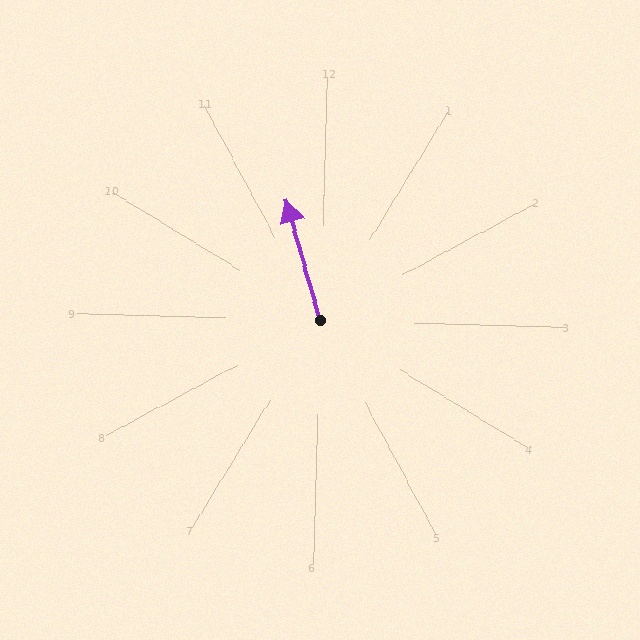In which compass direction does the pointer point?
North.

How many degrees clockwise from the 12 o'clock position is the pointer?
Approximately 343 degrees.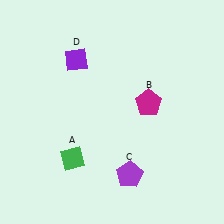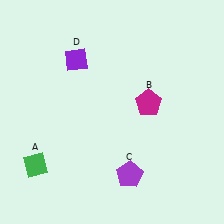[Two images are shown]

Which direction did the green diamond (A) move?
The green diamond (A) moved left.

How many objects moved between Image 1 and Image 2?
1 object moved between the two images.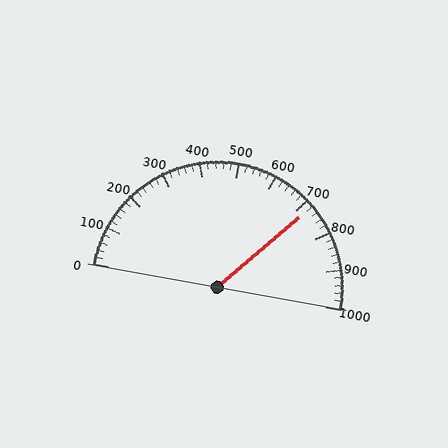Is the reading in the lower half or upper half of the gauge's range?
The reading is in the upper half of the range (0 to 1000).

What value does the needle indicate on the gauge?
The needle indicates approximately 720.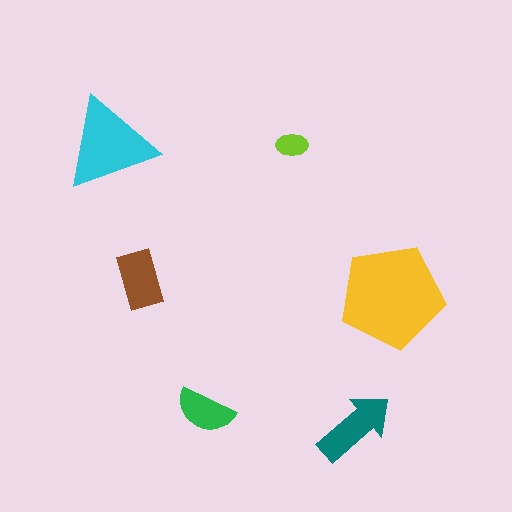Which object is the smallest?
The lime ellipse.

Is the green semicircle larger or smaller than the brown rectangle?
Smaller.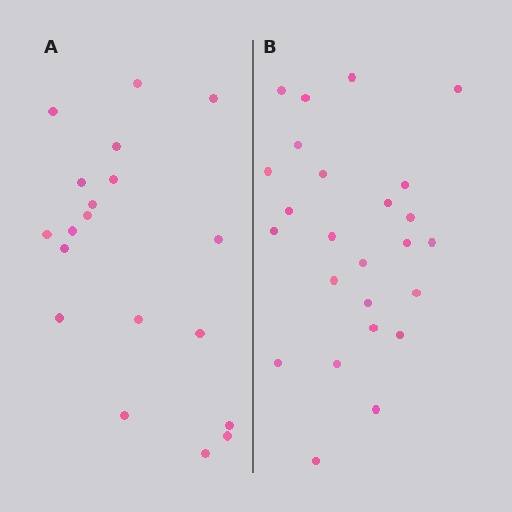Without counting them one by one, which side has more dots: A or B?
Region B (the right region) has more dots.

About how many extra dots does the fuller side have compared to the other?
Region B has about 6 more dots than region A.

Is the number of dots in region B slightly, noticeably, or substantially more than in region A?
Region B has noticeably more, but not dramatically so. The ratio is roughly 1.3 to 1.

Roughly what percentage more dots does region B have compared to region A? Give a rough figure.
About 30% more.